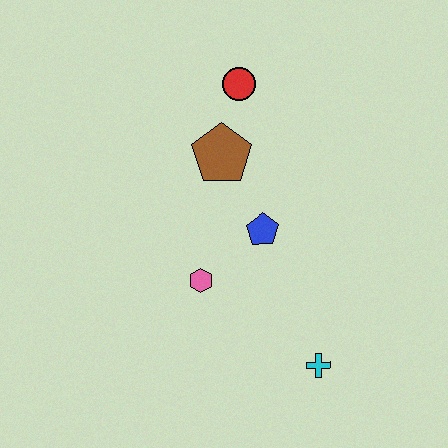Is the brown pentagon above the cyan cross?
Yes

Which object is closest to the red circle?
The brown pentagon is closest to the red circle.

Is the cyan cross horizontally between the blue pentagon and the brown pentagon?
No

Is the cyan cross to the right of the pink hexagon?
Yes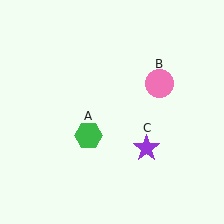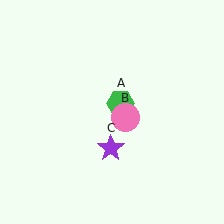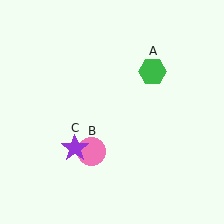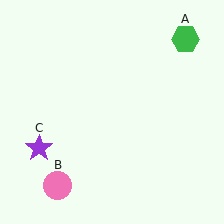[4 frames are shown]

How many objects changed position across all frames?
3 objects changed position: green hexagon (object A), pink circle (object B), purple star (object C).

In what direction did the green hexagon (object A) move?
The green hexagon (object A) moved up and to the right.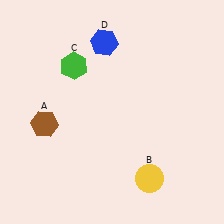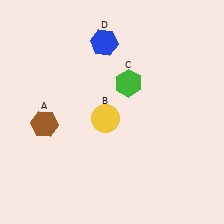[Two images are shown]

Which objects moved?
The objects that moved are: the yellow circle (B), the green hexagon (C).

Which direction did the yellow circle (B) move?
The yellow circle (B) moved up.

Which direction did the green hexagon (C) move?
The green hexagon (C) moved right.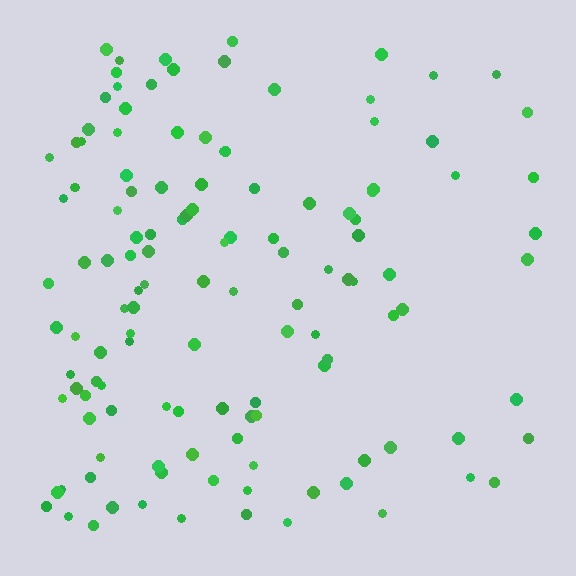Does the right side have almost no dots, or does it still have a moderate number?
Still a moderate number, just noticeably fewer than the left.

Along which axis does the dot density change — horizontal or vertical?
Horizontal.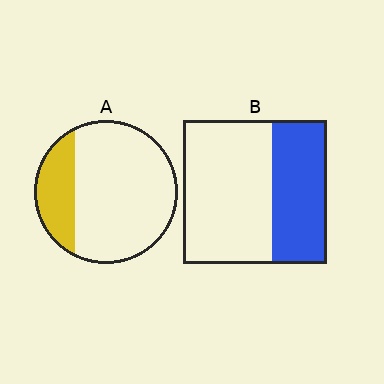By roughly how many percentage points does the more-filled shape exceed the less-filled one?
By roughly 15 percentage points (B over A).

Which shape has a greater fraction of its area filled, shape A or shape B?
Shape B.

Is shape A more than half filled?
No.